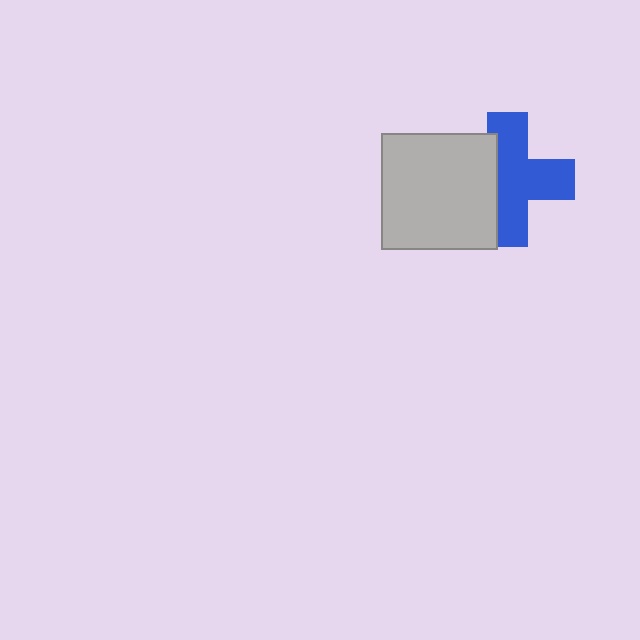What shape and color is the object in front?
The object in front is a light gray square.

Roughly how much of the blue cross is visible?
Most of it is visible (roughly 67%).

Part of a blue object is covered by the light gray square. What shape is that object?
It is a cross.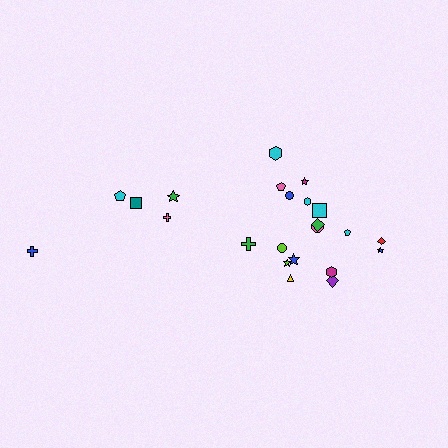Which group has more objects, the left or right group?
The right group.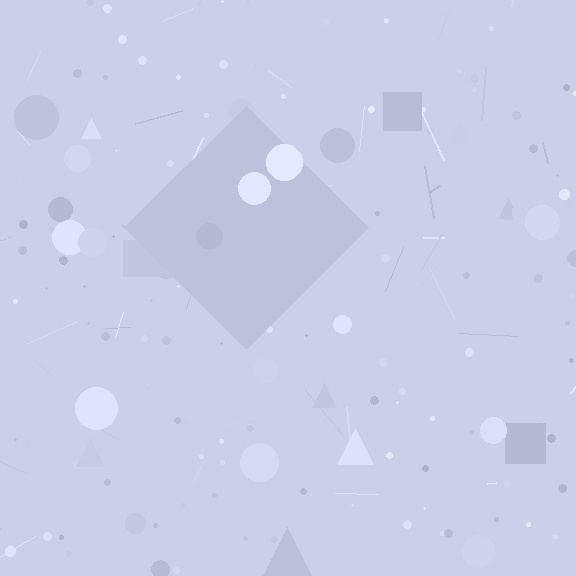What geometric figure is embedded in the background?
A diamond is embedded in the background.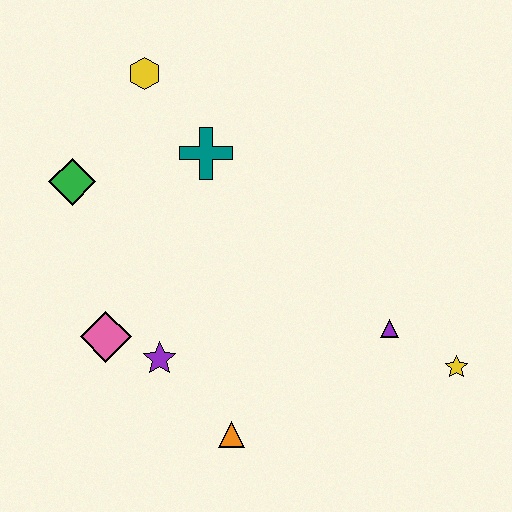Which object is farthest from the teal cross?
The yellow star is farthest from the teal cross.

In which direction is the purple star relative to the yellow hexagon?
The purple star is below the yellow hexagon.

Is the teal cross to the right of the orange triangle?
No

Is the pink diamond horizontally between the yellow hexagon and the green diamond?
Yes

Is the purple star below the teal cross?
Yes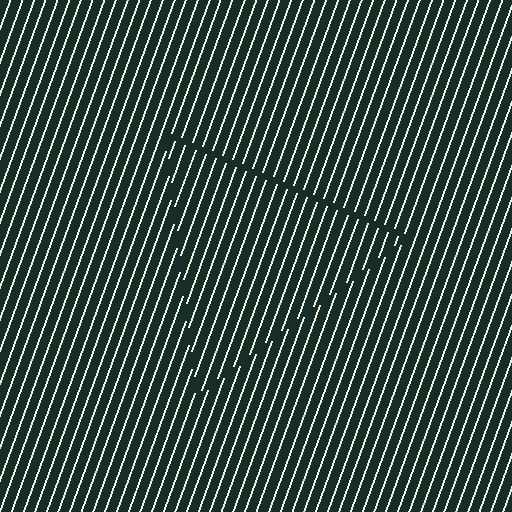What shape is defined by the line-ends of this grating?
An illusory triangle. The interior of the shape contains the same grating, shifted by half a period — the contour is defined by the phase discontinuity where line-ends from the inner and outer gratings abut.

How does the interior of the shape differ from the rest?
The interior of the shape contains the same grating, shifted by half a period — the contour is defined by the phase discontinuity where line-ends from the inner and outer gratings abut.